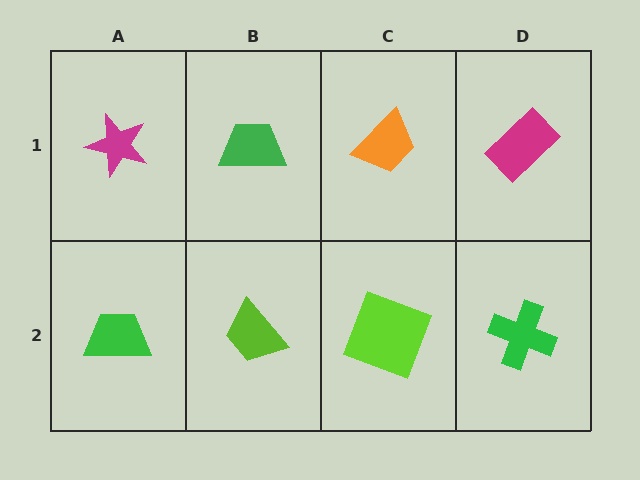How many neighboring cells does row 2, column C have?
3.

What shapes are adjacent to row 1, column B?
A lime trapezoid (row 2, column B), a magenta star (row 1, column A), an orange trapezoid (row 1, column C).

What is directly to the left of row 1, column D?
An orange trapezoid.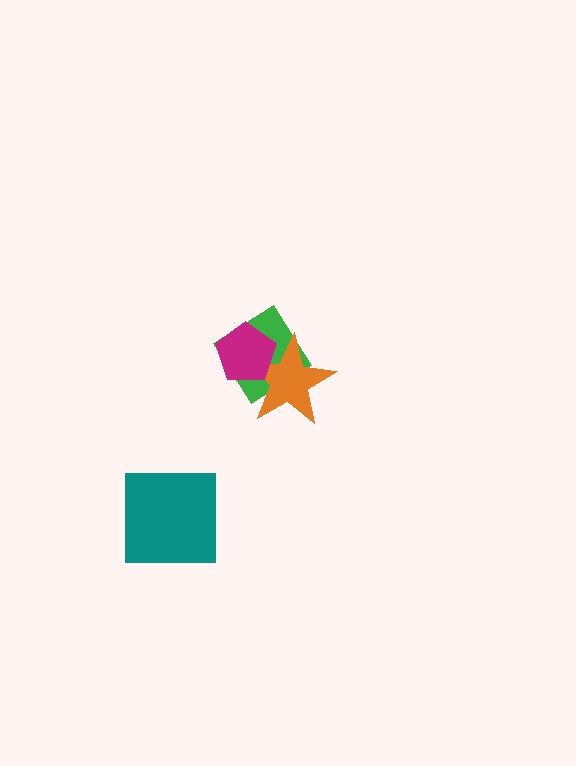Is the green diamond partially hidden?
Yes, it is partially covered by another shape.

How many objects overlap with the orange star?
2 objects overlap with the orange star.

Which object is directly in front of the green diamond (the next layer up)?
The orange star is directly in front of the green diamond.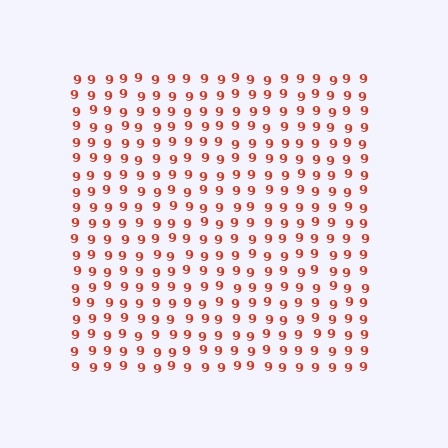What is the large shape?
The large shape is a square.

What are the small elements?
The small elements are digit 9's.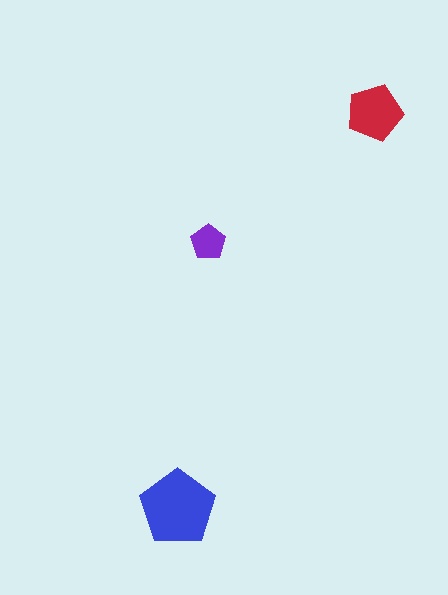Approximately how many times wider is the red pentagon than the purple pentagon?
About 1.5 times wider.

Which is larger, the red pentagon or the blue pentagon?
The blue one.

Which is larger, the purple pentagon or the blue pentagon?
The blue one.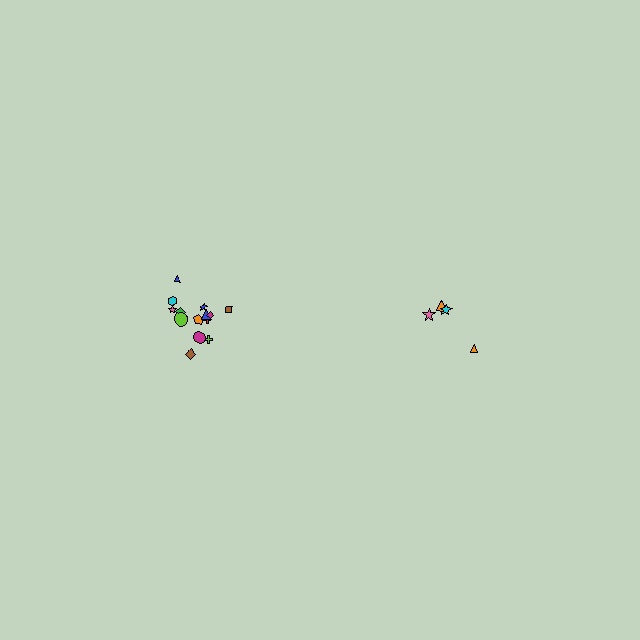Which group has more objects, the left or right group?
The left group.